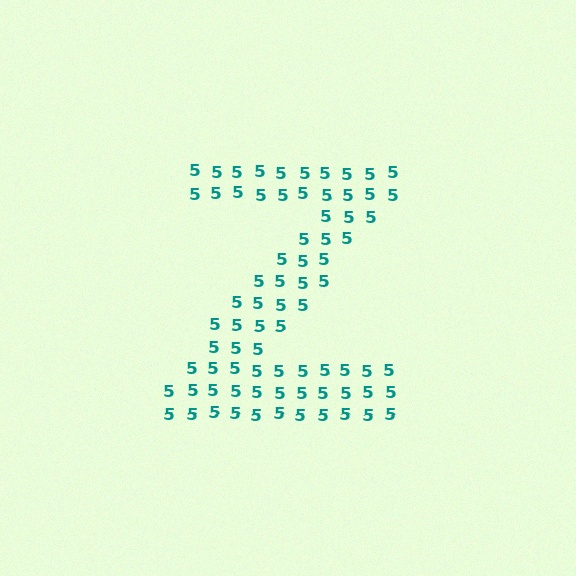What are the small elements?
The small elements are digit 5's.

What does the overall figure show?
The overall figure shows the letter Z.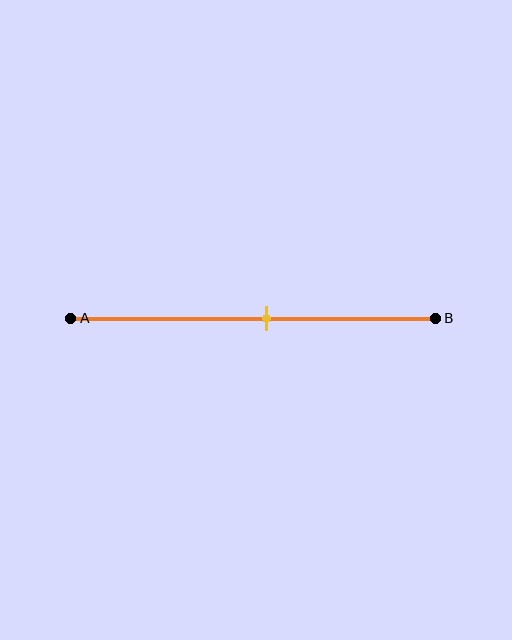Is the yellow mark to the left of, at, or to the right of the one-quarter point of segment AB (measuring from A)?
The yellow mark is to the right of the one-quarter point of segment AB.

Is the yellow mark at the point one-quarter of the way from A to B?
No, the mark is at about 55% from A, not at the 25% one-quarter point.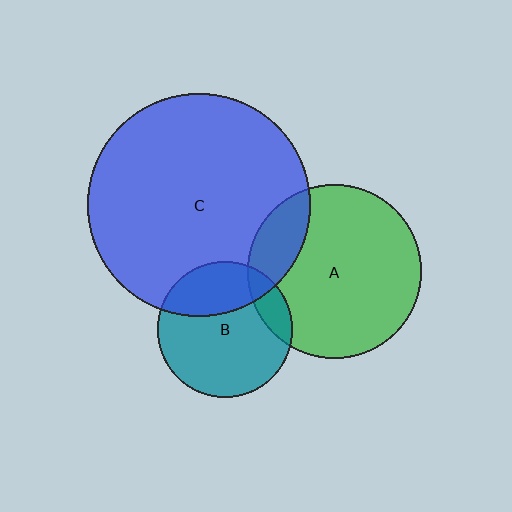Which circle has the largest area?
Circle C (blue).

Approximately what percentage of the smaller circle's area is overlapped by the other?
Approximately 30%.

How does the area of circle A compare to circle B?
Approximately 1.6 times.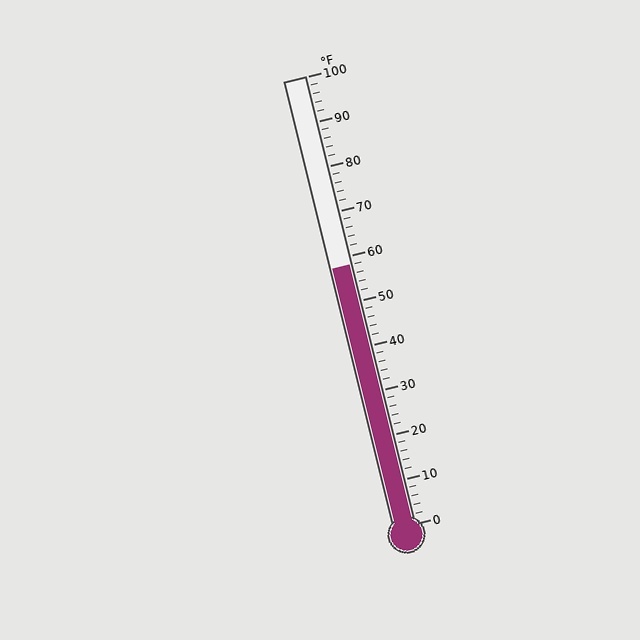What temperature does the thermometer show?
The thermometer shows approximately 58°F.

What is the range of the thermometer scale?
The thermometer scale ranges from 0°F to 100°F.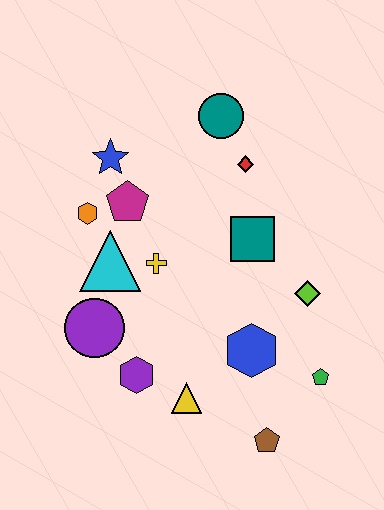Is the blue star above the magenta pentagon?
Yes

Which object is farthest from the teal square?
The brown pentagon is farthest from the teal square.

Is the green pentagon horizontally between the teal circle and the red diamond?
No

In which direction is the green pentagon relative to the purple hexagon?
The green pentagon is to the right of the purple hexagon.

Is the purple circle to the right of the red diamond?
No